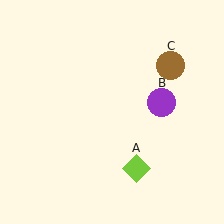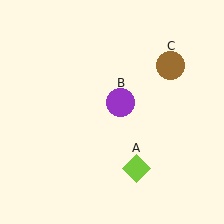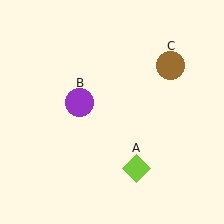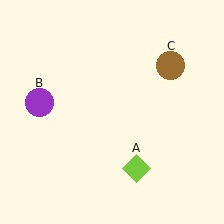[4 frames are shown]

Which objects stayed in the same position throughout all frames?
Lime diamond (object A) and brown circle (object C) remained stationary.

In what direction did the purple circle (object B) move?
The purple circle (object B) moved left.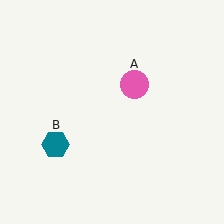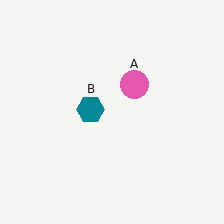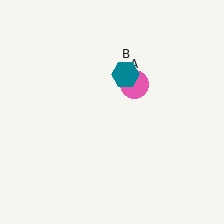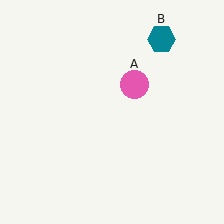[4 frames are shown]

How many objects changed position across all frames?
1 object changed position: teal hexagon (object B).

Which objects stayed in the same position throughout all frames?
Pink circle (object A) remained stationary.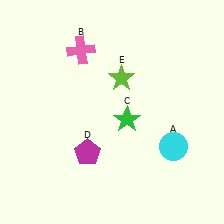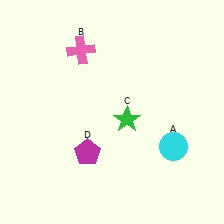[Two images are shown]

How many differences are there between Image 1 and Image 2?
There is 1 difference between the two images.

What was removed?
The lime star (E) was removed in Image 2.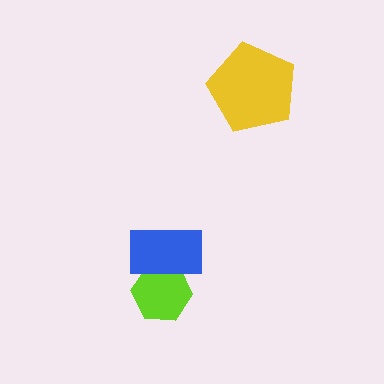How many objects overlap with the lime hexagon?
1 object overlaps with the lime hexagon.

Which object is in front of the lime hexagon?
The blue rectangle is in front of the lime hexagon.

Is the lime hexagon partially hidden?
Yes, it is partially covered by another shape.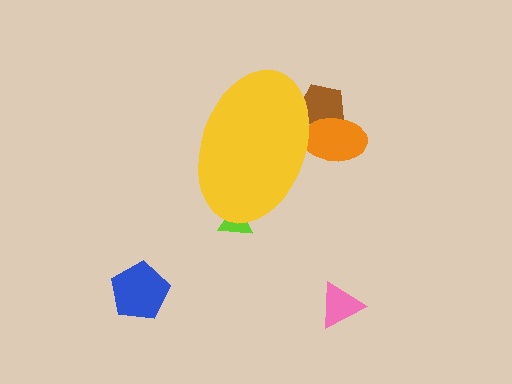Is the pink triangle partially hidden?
No, the pink triangle is fully visible.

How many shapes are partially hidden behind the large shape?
3 shapes are partially hidden.